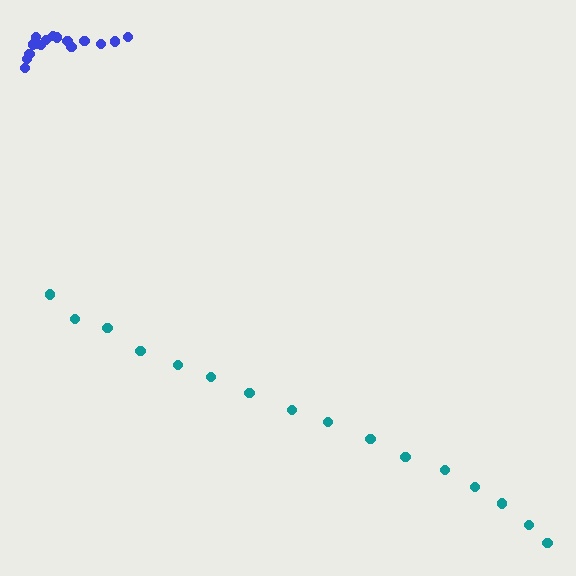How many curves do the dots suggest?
There are 2 distinct paths.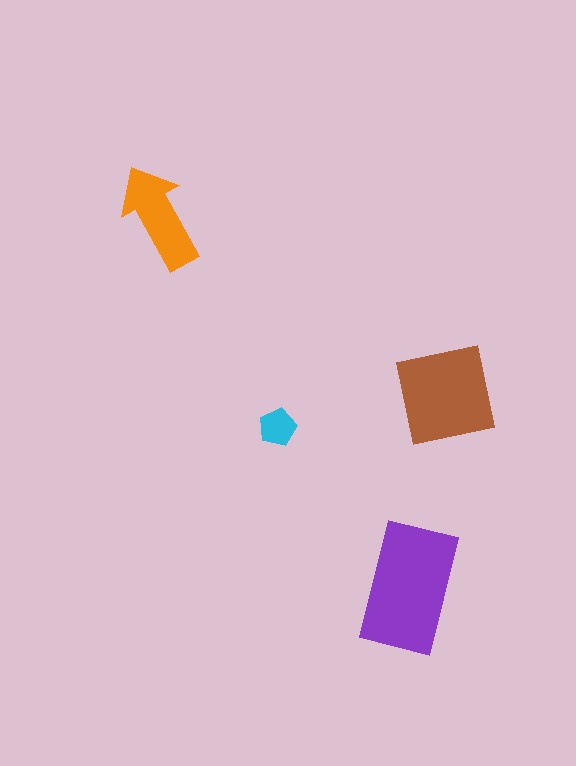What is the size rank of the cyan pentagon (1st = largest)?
4th.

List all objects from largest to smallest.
The purple rectangle, the brown square, the orange arrow, the cyan pentagon.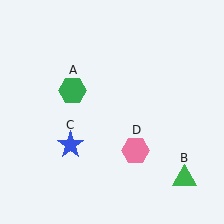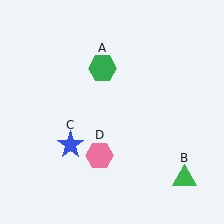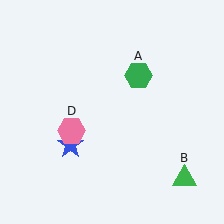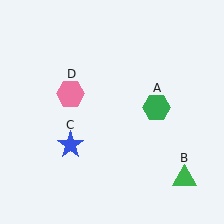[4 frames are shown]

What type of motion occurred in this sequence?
The green hexagon (object A), pink hexagon (object D) rotated clockwise around the center of the scene.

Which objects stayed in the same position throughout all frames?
Green triangle (object B) and blue star (object C) remained stationary.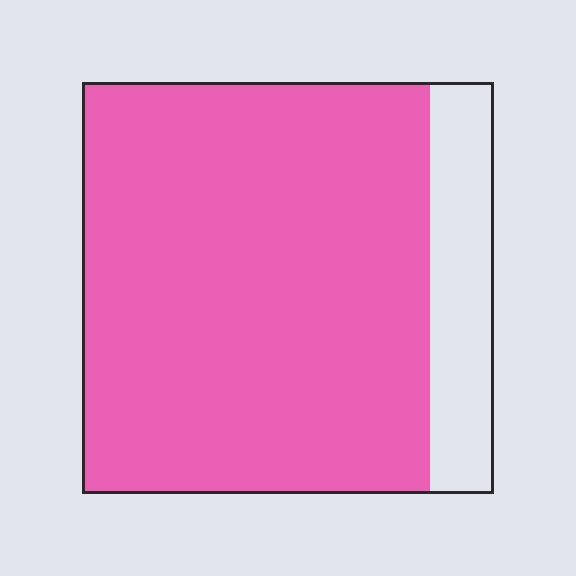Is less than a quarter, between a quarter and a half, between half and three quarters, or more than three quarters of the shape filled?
More than three quarters.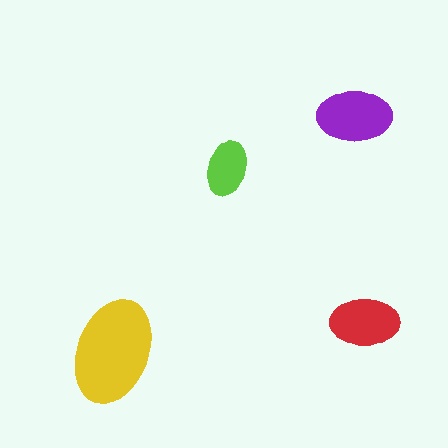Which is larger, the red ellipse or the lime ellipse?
The red one.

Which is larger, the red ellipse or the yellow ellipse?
The yellow one.